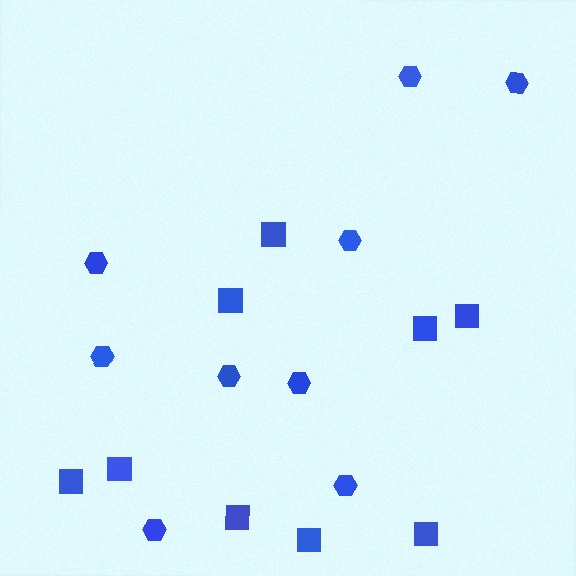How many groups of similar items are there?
There are 2 groups: one group of hexagons (9) and one group of squares (9).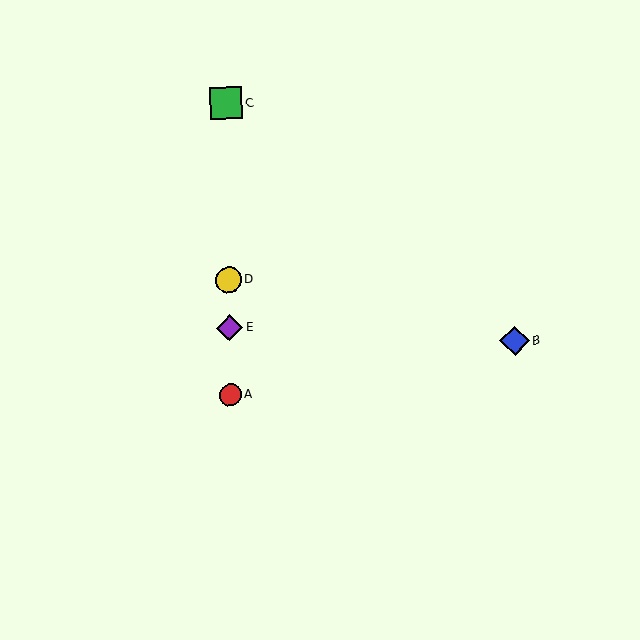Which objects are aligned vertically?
Objects A, C, D, E are aligned vertically.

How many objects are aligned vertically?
4 objects (A, C, D, E) are aligned vertically.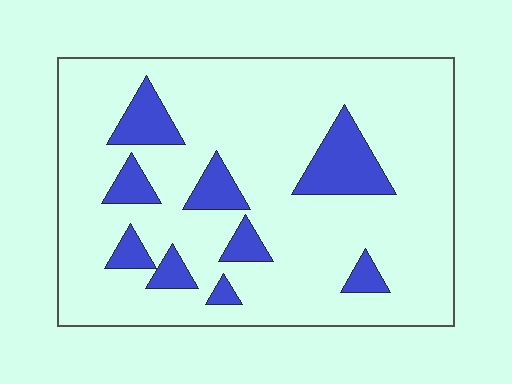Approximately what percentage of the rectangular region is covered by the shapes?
Approximately 15%.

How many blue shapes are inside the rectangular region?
9.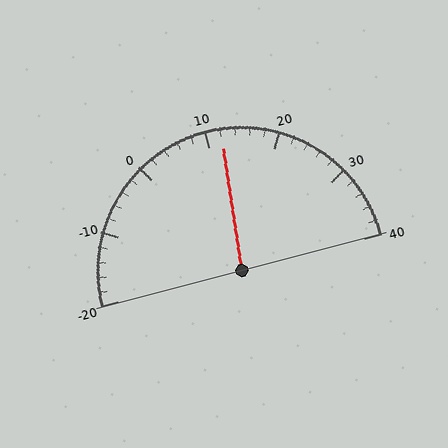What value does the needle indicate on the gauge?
The needle indicates approximately 12.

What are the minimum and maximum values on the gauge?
The gauge ranges from -20 to 40.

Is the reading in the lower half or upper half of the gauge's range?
The reading is in the upper half of the range (-20 to 40).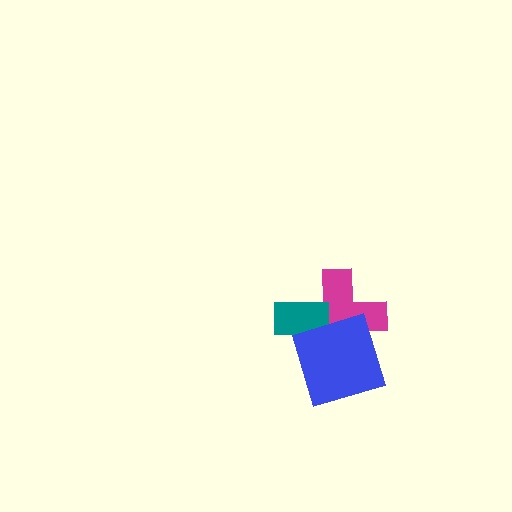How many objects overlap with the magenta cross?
2 objects overlap with the magenta cross.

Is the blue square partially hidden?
No, no other shape covers it.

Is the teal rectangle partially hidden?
Yes, it is partially covered by another shape.